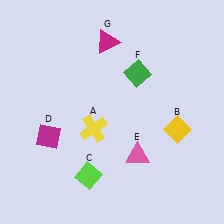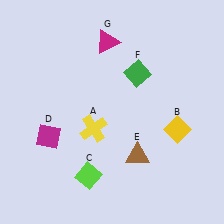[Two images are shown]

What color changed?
The triangle (E) changed from pink in Image 1 to brown in Image 2.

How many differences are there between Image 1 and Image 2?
There is 1 difference between the two images.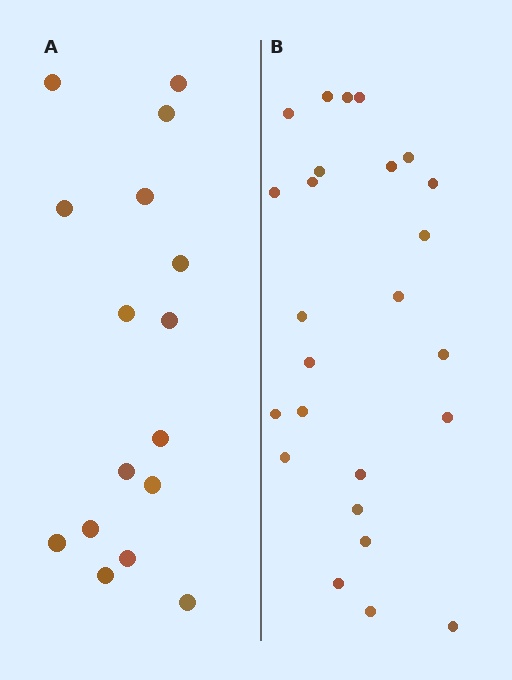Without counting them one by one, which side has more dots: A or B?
Region B (the right region) has more dots.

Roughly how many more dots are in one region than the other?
Region B has roughly 8 or so more dots than region A.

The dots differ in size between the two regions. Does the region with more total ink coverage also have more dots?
No. Region A has more total ink coverage because its dots are larger, but region B actually contains more individual dots. Total area can be misleading — the number of items is what matters here.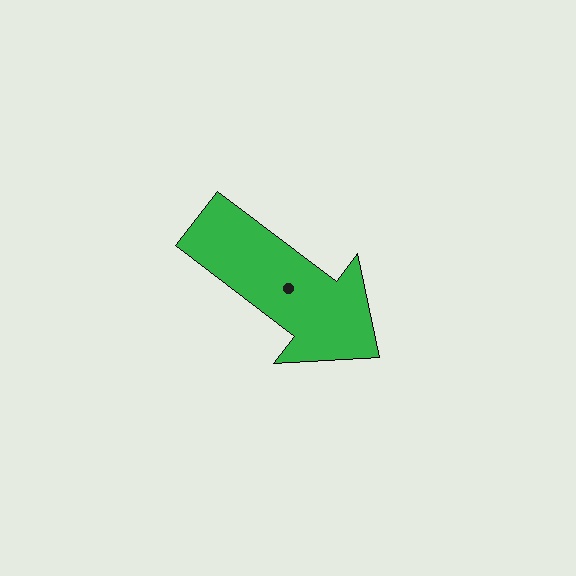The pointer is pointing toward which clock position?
Roughly 4 o'clock.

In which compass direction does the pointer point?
Southeast.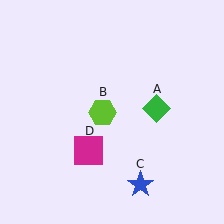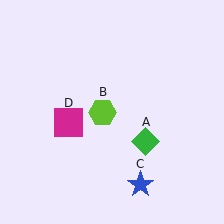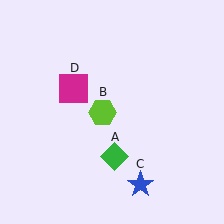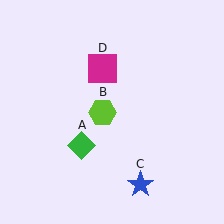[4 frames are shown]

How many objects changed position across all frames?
2 objects changed position: green diamond (object A), magenta square (object D).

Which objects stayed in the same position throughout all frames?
Lime hexagon (object B) and blue star (object C) remained stationary.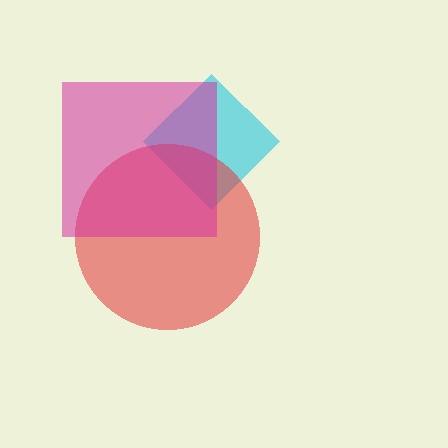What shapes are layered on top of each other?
The layered shapes are: a cyan diamond, a red circle, a magenta square.